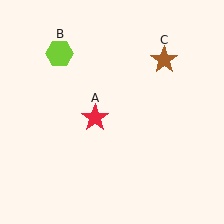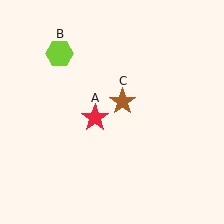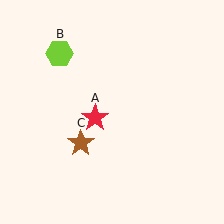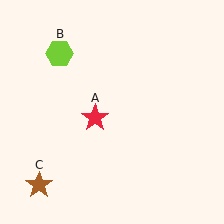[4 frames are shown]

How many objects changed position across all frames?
1 object changed position: brown star (object C).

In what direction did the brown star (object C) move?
The brown star (object C) moved down and to the left.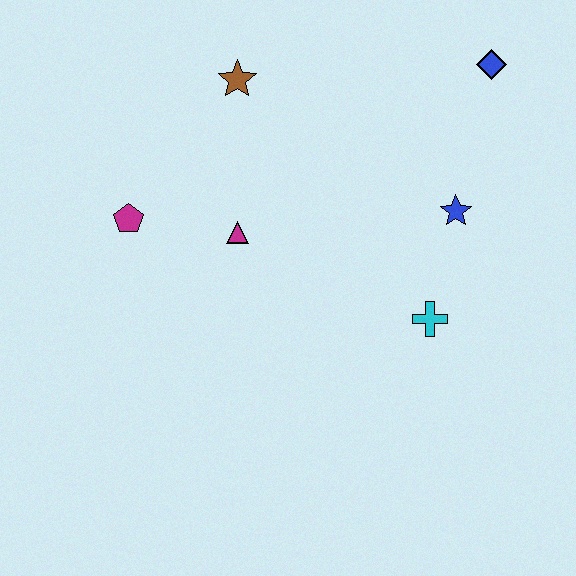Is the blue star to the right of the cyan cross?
Yes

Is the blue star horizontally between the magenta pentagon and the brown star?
No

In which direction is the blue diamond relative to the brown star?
The blue diamond is to the right of the brown star.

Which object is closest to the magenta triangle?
The magenta pentagon is closest to the magenta triangle.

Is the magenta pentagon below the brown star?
Yes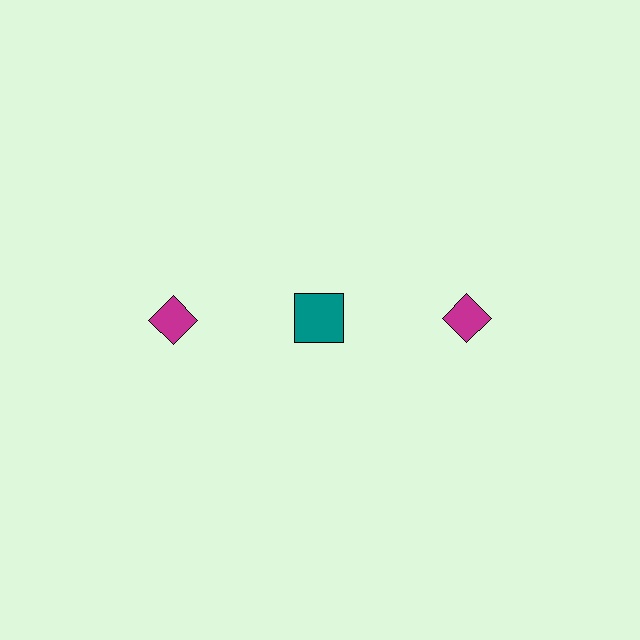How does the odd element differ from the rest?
It differs in both color (teal instead of magenta) and shape (square instead of diamond).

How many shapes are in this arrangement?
There are 3 shapes arranged in a grid pattern.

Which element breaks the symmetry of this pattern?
The teal square in the top row, second from left column breaks the symmetry. All other shapes are magenta diamonds.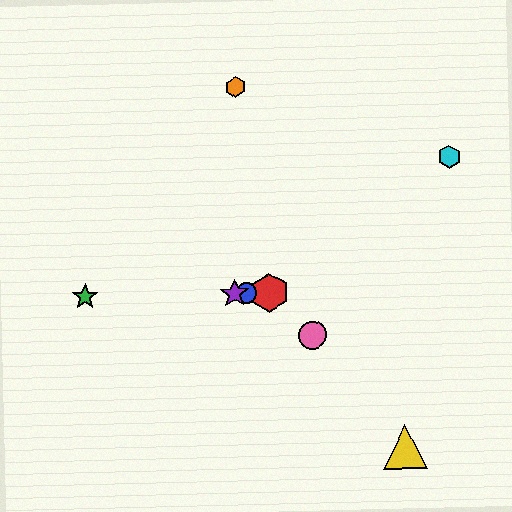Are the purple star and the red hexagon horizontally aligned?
Yes, both are at y≈294.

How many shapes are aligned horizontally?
4 shapes (the red hexagon, the blue circle, the green star, the purple star) are aligned horizontally.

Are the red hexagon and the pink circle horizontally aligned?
No, the red hexagon is at y≈293 and the pink circle is at y≈335.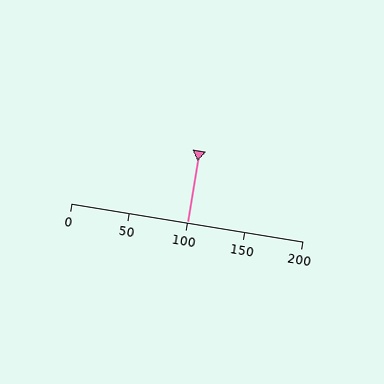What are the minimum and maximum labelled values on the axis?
The axis runs from 0 to 200.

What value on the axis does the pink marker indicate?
The marker indicates approximately 100.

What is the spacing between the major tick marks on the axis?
The major ticks are spaced 50 apart.